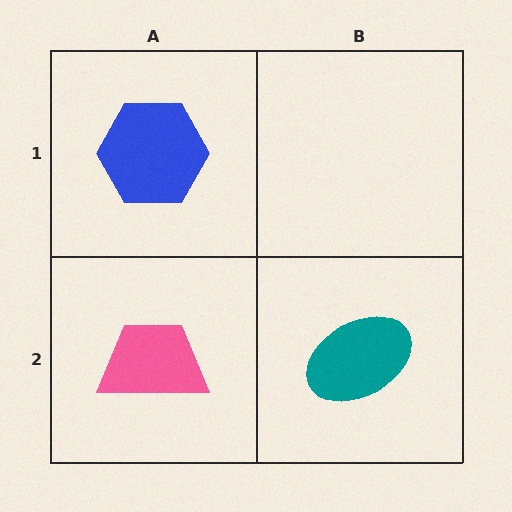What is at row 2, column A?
A pink trapezoid.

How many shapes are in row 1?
1 shape.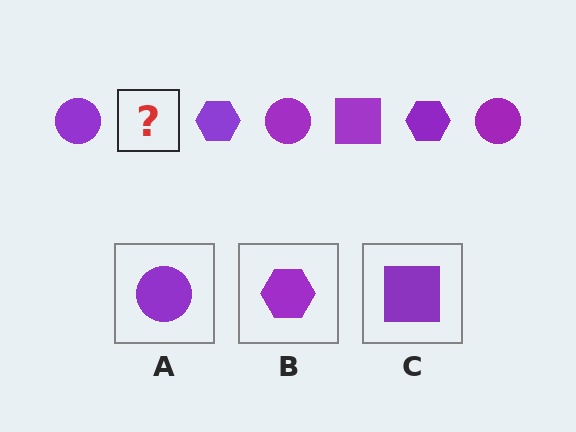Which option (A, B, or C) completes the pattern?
C.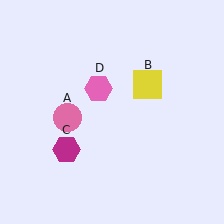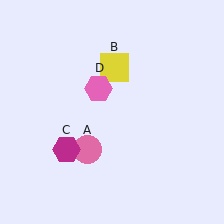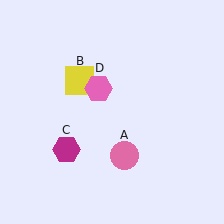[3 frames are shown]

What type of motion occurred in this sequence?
The pink circle (object A), yellow square (object B) rotated counterclockwise around the center of the scene.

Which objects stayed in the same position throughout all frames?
Magenta hexagon (object C) and pink hexagon (object D) remained stationary.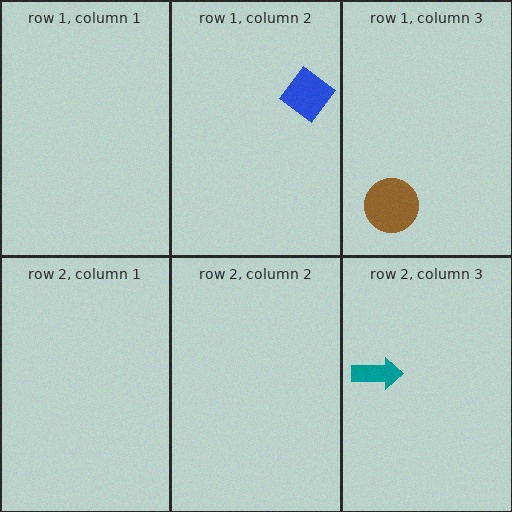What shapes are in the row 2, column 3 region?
The teal arrow.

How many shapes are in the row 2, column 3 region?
1.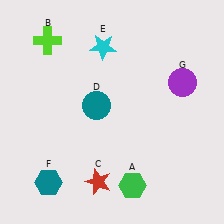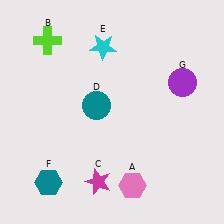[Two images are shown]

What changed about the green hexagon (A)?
In Image 1, A is green. In Image 2, it changed to pink.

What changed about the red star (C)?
In Image 1, C is red. In Image 2, it changed to magenta.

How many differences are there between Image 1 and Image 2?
There are 2 differences between the two images.